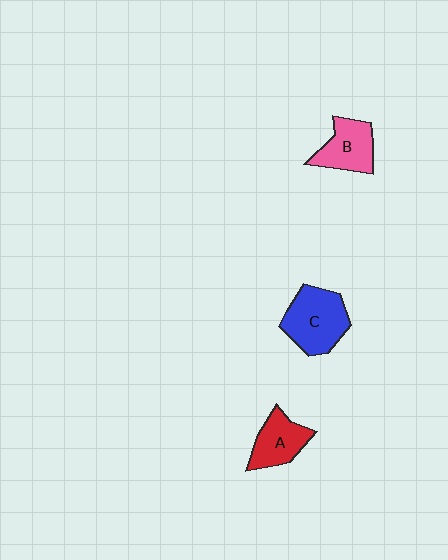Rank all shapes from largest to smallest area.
From largest to smallest: C (blue), B (pink), A (red).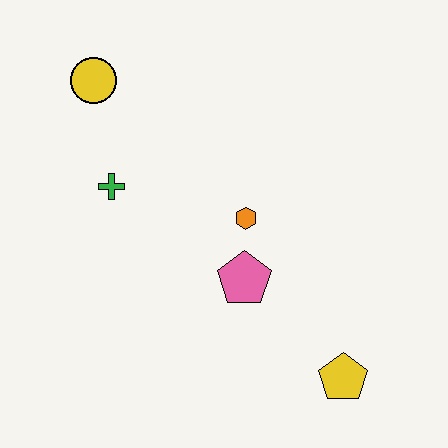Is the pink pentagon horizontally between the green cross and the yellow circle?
No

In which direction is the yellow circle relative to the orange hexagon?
The yellow circle is to the left of the orange hexagon.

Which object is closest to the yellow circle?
The green cross is closest to the yellow circle.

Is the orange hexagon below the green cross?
Yes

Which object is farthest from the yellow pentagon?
The yellow circle is farthest from the yellow pentagon.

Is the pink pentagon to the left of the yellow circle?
No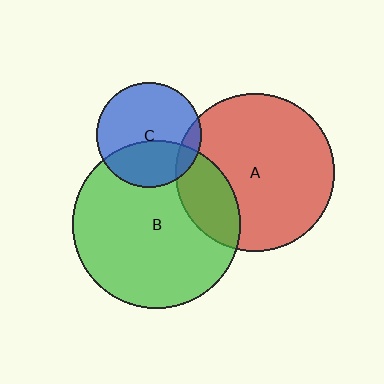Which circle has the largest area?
Circle B (green).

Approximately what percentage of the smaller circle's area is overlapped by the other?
Approximately 20%.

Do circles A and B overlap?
Yes.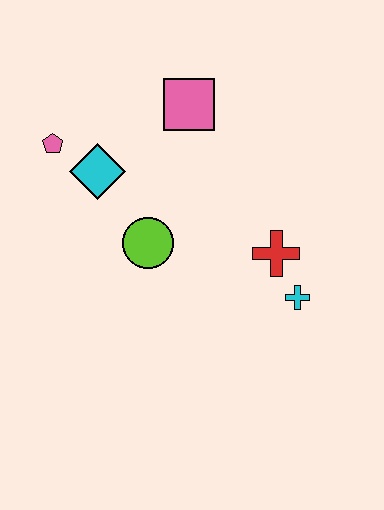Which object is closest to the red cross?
The cyan cross is closest to the red cross.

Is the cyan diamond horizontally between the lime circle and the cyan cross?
No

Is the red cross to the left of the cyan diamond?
No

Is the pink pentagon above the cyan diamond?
Yes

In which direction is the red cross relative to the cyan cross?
The red cross is above the cyan cross.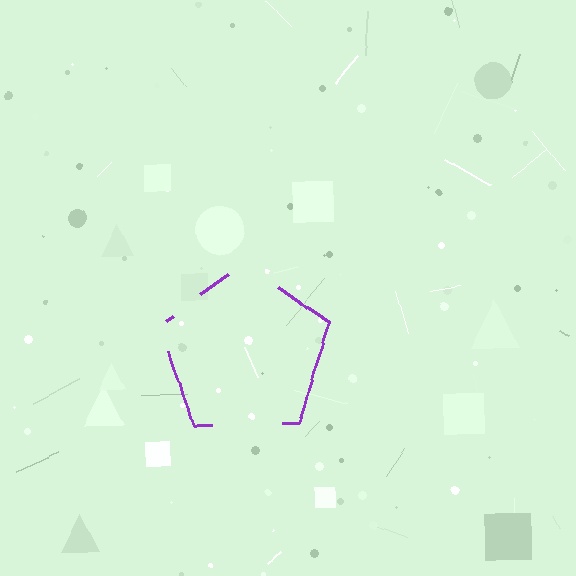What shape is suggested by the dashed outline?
The dashed outline suggests a pentagon.